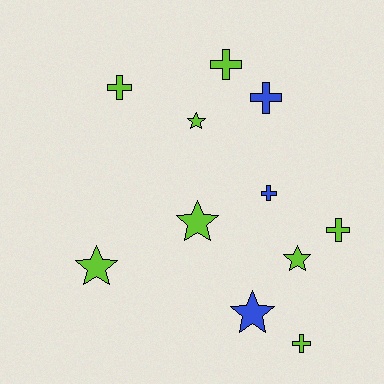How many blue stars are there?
There is 1 blue star.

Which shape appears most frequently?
Cross, with 6 objects.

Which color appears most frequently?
Lime, with 8 objects.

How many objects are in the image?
There are 11 objects.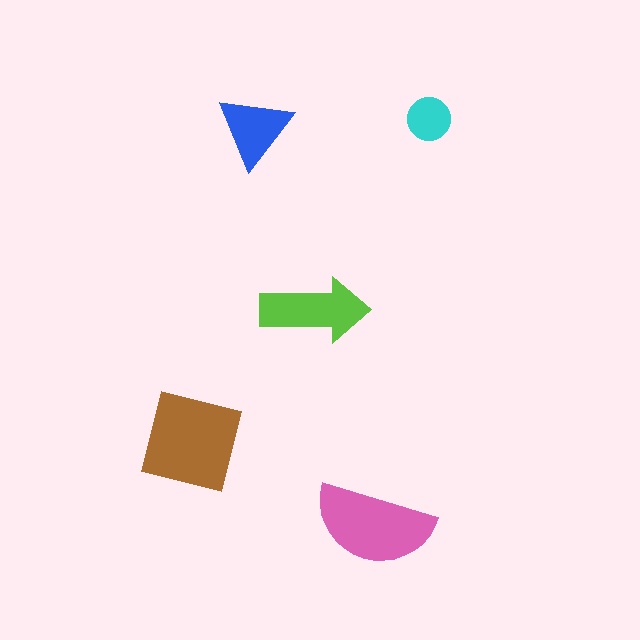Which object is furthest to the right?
The cyan circle is rightmost.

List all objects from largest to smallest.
The brown square, the pink semicircle, the lime arrow, the blue triangle, the cyan circle.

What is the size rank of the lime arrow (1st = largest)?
3rd.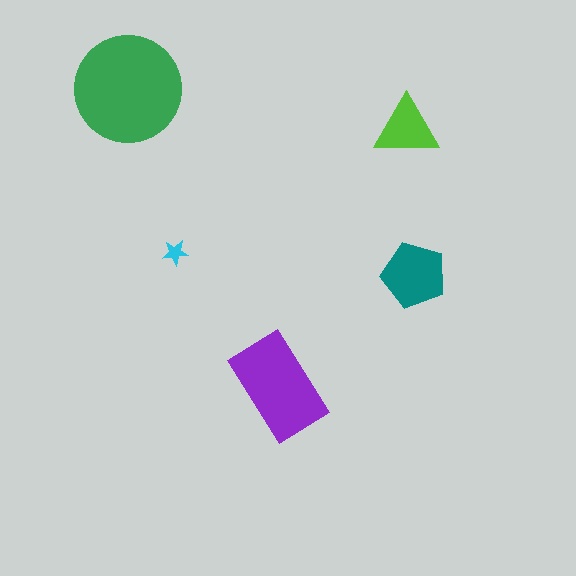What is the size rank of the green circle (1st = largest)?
1st.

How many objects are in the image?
There are 5 objects in the image.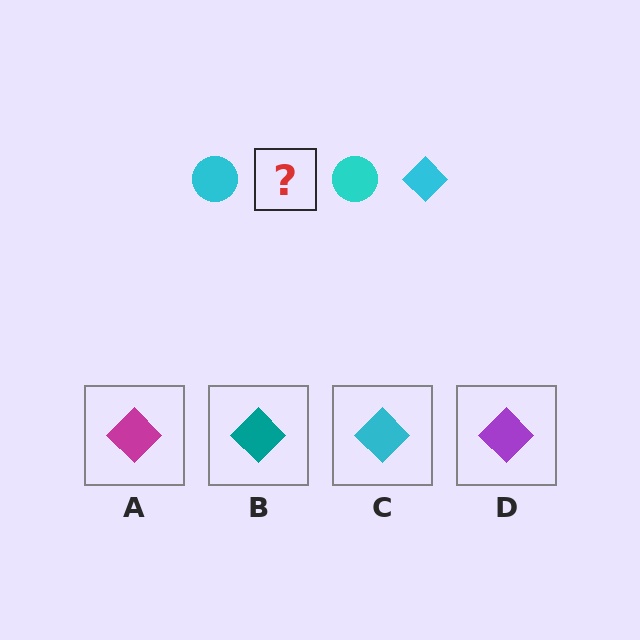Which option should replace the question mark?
Option C.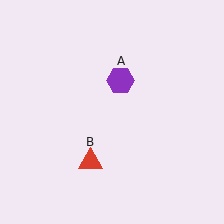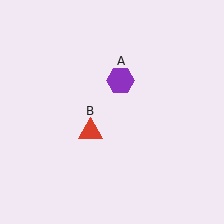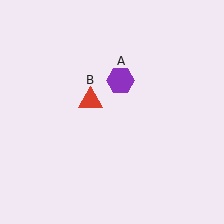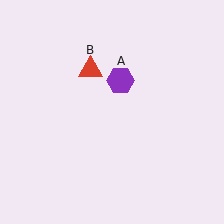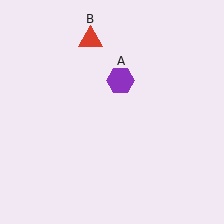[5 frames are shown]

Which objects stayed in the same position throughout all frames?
Purple hexagon (object A) remained stationary.